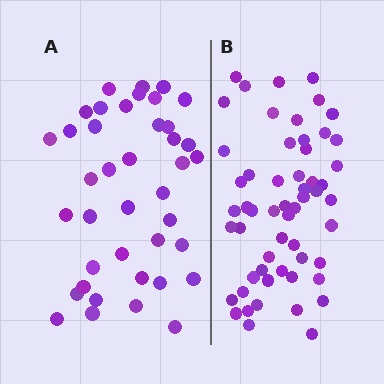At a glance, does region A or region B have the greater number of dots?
Region B (the right region) has more dots.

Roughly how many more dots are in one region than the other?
Region B has approximately 15 more dots than region A.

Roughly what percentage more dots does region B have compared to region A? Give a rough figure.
About 40% more.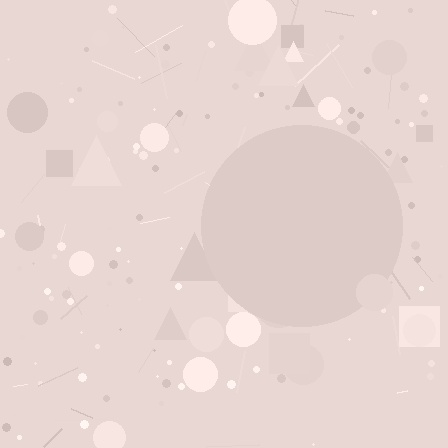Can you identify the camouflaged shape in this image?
The camouflaged shape is a circle.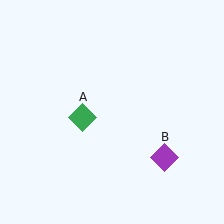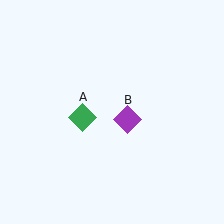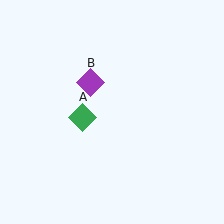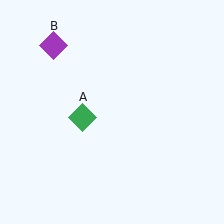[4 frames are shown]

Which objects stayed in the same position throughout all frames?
Green diamond (object A) remained stationary.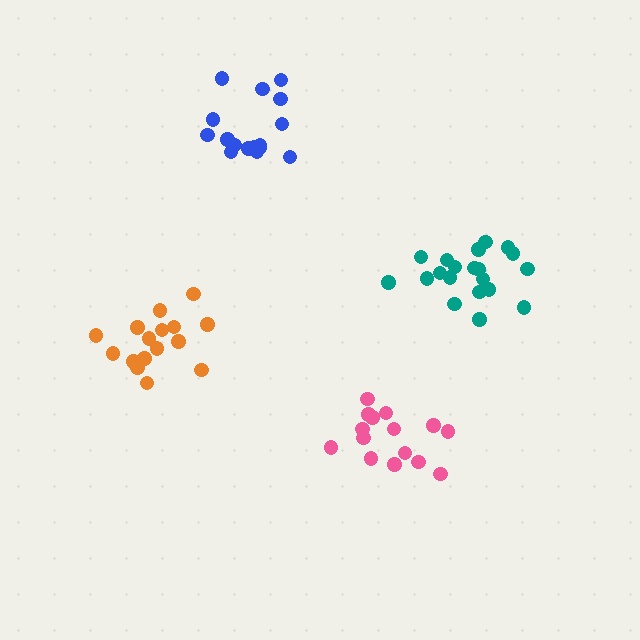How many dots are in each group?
Group 1: 20 dots, Group 2: 15 dots, Group 3: 16 dots, Group 4: 16 dots (67 total).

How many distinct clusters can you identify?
There are 4 distinct clusters.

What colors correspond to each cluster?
The clusters are colored: teal, pink, blue, orange.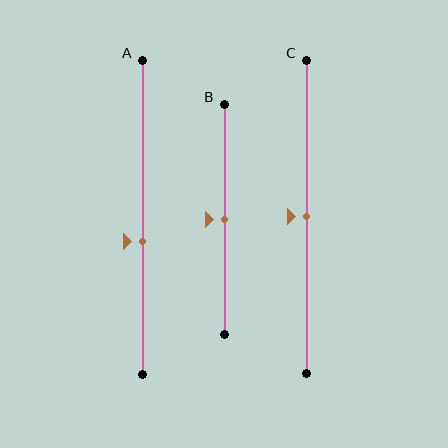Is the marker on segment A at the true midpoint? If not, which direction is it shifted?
No, the marker on segment A is shifted downward by about 8% of the segment length.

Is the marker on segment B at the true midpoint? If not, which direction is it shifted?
Yes, the marker on segment B is at the true midpoint.